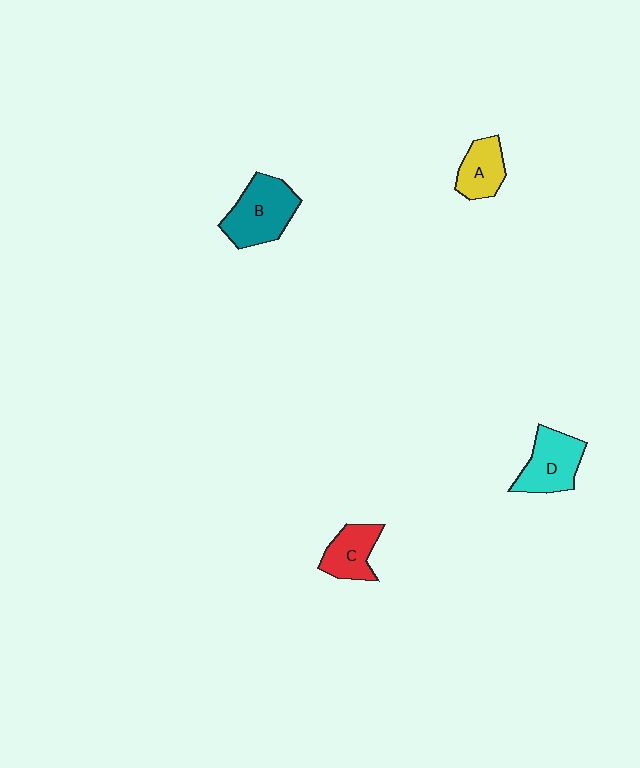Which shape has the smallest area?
Shape A (yellow).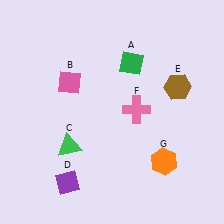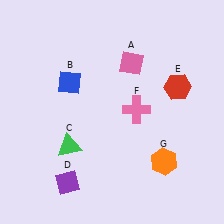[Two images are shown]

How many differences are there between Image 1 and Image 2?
There are 3 differences between the two images.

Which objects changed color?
A changed from green to pink. B changed from pink to blue. E changed from brown to red.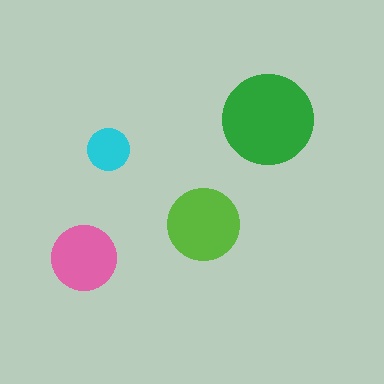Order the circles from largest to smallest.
the green one, the lime one, the pink one, the cyan one.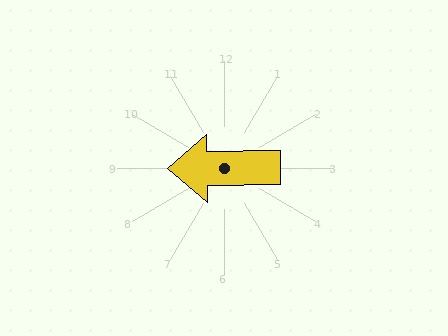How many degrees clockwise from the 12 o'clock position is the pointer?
Approximately 269 degrees.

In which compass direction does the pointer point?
West.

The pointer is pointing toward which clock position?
Roughly 9 o'clock.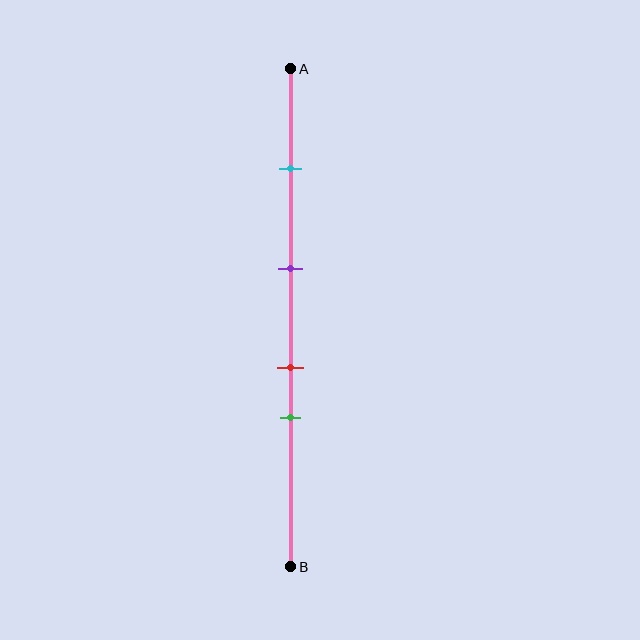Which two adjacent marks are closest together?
The red and green marks are the closest adjacent pair.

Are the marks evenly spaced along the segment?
No, the marks are not evenly spaced.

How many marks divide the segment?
There are 4 marks dividing the segment.